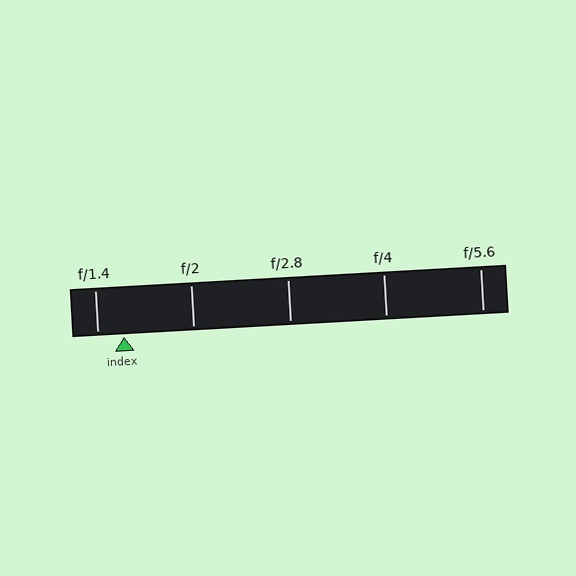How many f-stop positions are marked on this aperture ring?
There are 5 f-stop positions marked.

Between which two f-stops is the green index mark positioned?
The index mark is between f/1.4 and f/2.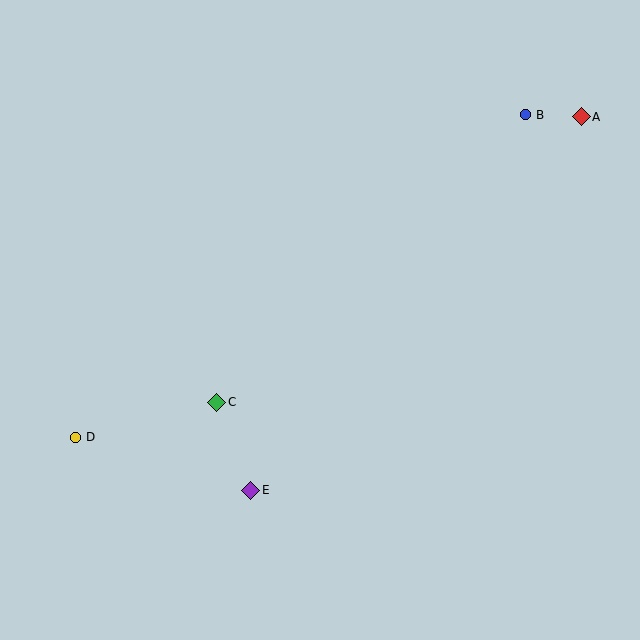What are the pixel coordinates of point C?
Point C is at (217, 402).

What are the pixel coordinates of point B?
Point B is at (525, 115).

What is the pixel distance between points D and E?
The distance between D and E is 183 pixels.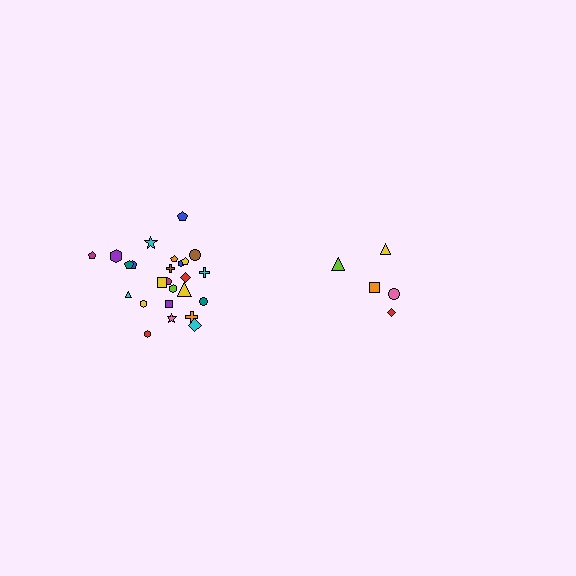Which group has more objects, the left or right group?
The left group.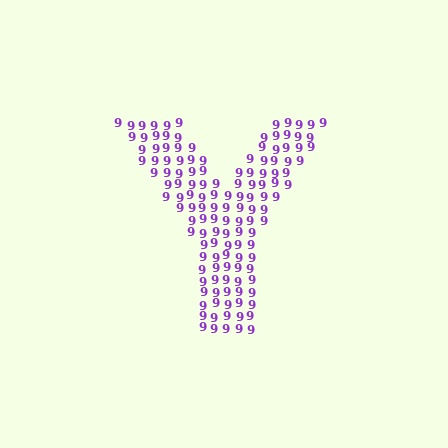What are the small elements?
The small elements are digit 9's.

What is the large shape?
The large shape is the letter Y.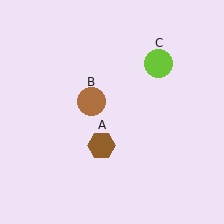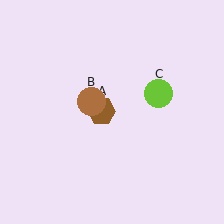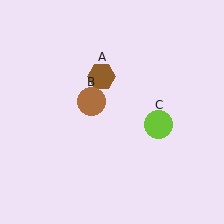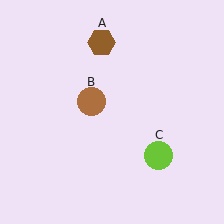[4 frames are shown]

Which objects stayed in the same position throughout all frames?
Brown circle (object B) remained stationary.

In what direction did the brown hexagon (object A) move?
The brown hexagon (object A) moved up.